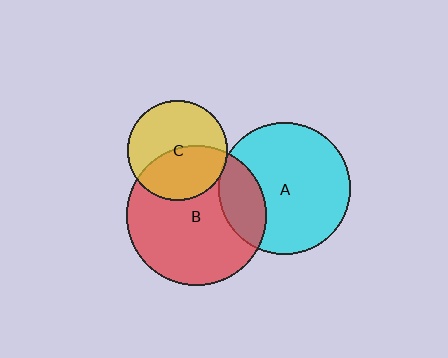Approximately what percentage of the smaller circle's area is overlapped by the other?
Approximately 5%.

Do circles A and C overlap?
Yes.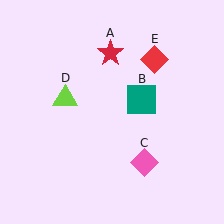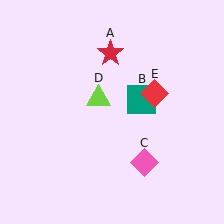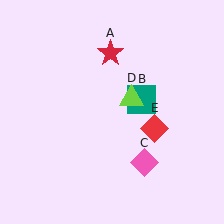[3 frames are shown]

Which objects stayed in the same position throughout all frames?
Red star (object A) and teal square (object B) and pink diamond (object C) remained stationary.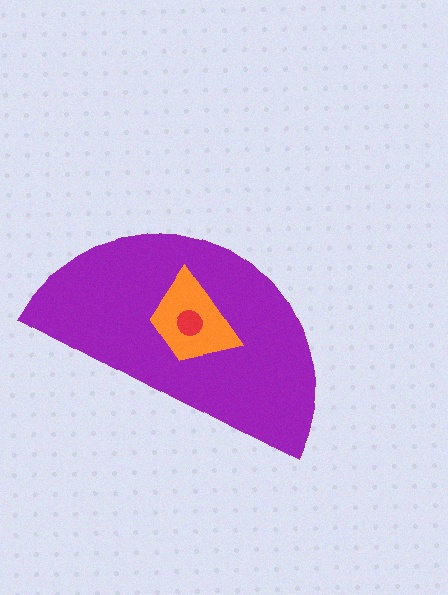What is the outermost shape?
The purple semicircle.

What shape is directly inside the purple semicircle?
The orange trapezoid.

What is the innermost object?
The red circle.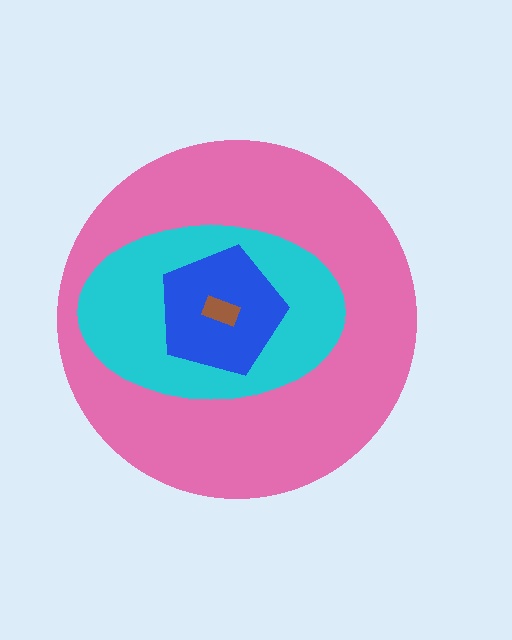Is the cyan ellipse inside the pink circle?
Yes.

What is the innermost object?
The brown rectangle.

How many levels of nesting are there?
4.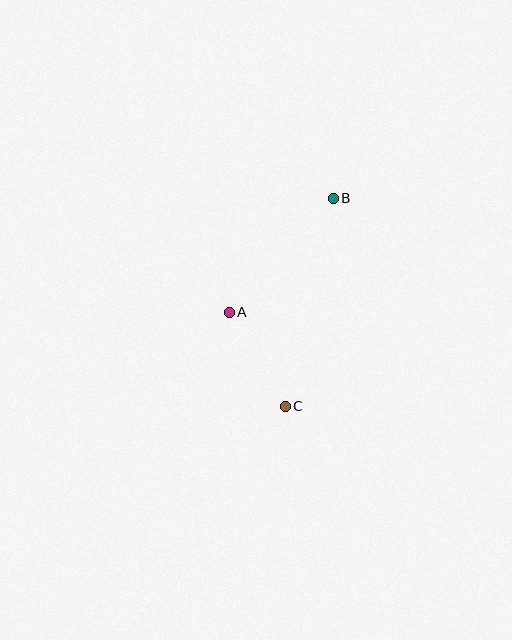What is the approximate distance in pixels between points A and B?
The distance between A and B is approximately 154 pixels.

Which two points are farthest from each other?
Points B and C are farthest from each other.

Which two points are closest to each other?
Points A and C are closest to each other.